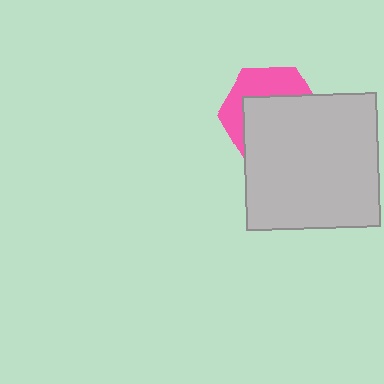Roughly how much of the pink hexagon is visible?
A small part of it is visible (roughly 39%).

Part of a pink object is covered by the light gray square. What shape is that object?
It is a hexagon.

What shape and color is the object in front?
The object in front is a light gray square.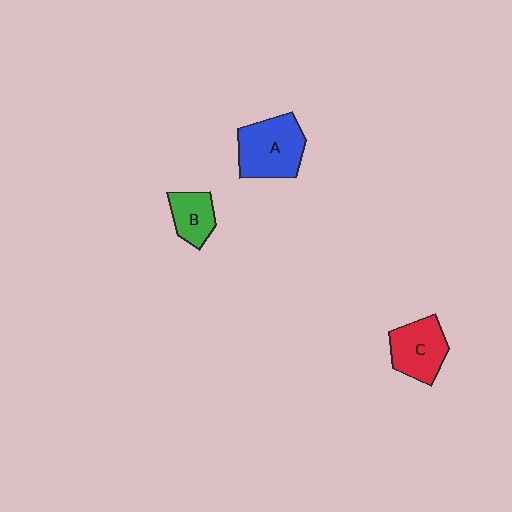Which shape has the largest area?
Shape A (blue).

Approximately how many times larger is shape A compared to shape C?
Approximately 1.2 times.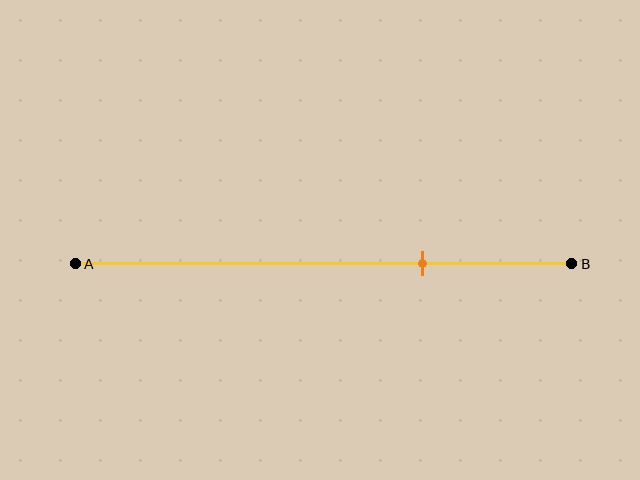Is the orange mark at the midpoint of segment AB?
No, the mark is at about 70% from A, not at the 50% midpoint.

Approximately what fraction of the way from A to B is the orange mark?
The orange mark is approximately 70% of the way from A to B.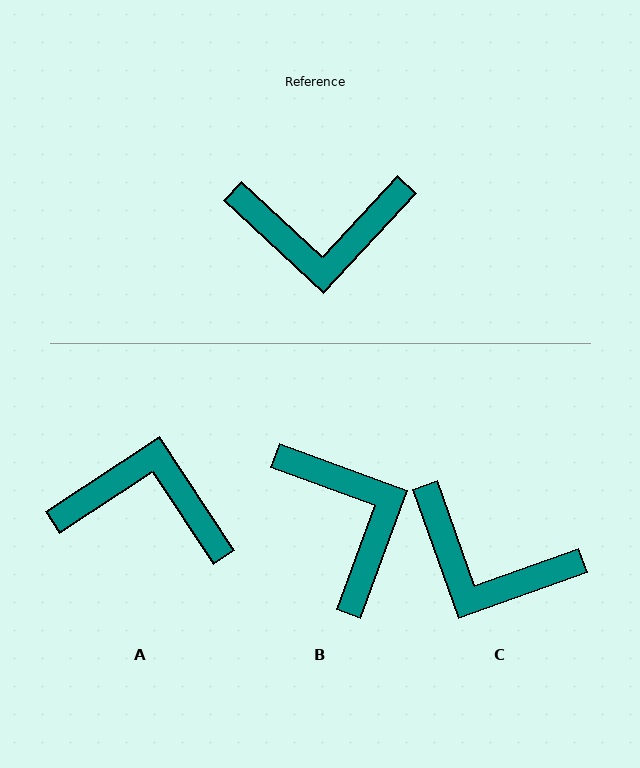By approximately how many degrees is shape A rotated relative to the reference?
Approximately 166 degrees counter-clockwise.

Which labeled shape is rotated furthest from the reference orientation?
A, about 166 degrees away.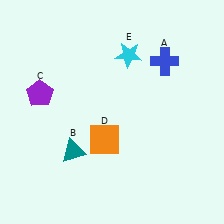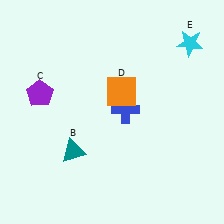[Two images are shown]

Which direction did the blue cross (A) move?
The blue cross (A) moved down.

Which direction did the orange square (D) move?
The orange square (D) moved up.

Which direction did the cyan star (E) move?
The cyan star (E) moved right.